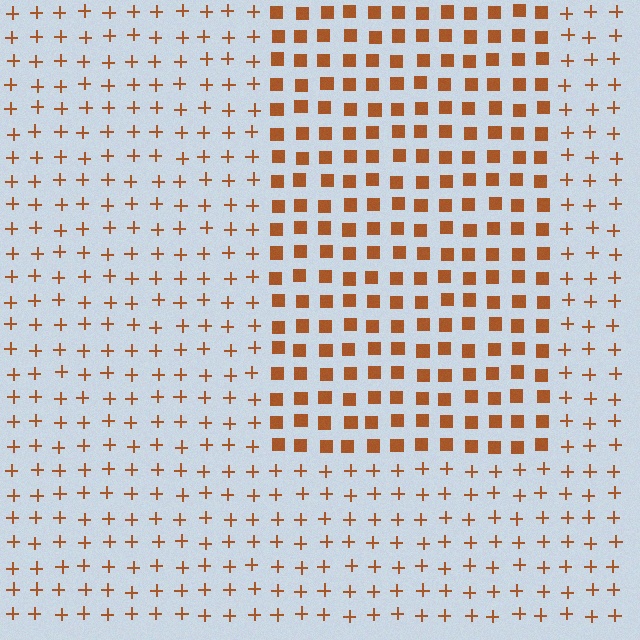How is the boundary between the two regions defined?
The boundary is defined by a change in element shape: squares inside vs. plus signs outside. All elements share the same color and spacing.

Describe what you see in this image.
The image is filled with small brown elements arranged in a uniform grid. A rectangle-shaped region contains squares, while the surrounding area contains plus signs. The boundary is defined purely by the change in element shape.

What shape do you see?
I see a rectangle.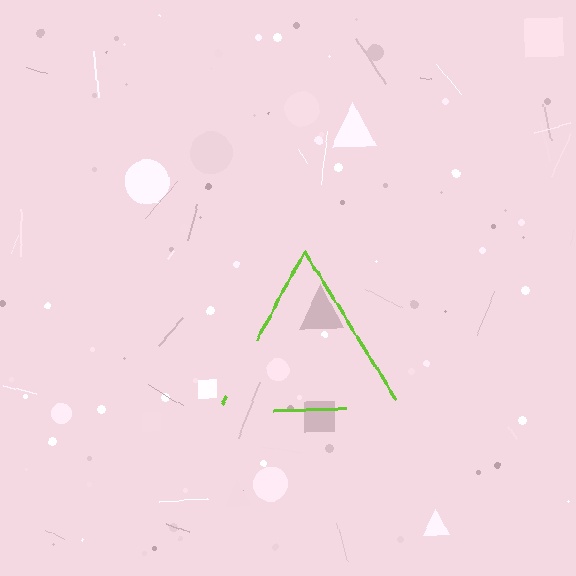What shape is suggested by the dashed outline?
The dashed outline suggests a triangle.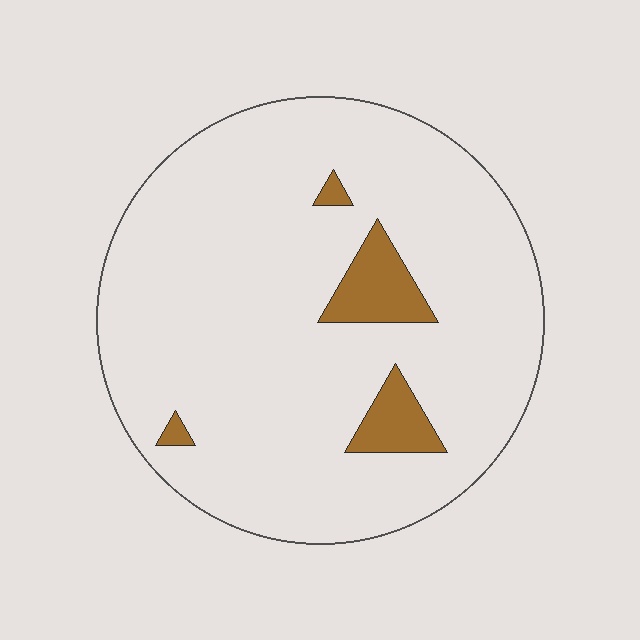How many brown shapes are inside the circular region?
4.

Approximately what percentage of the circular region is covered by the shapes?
Approximately 10%.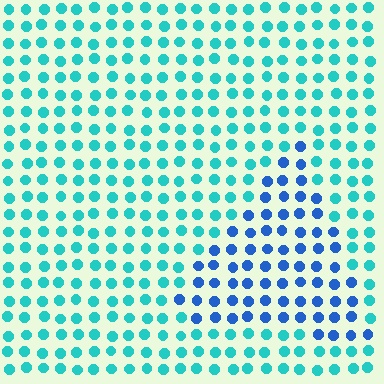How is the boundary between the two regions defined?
The boundary is defined purely by a slight shift in hue (about 41 degrees). Spacing, size, and orientation are identical on both sides.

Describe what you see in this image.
The image is filled with small cyan elements in a uniform arrangement. A triangle-shaped region is visible where the elements are tinted to a slightly different hue, forming a subtle color boundary.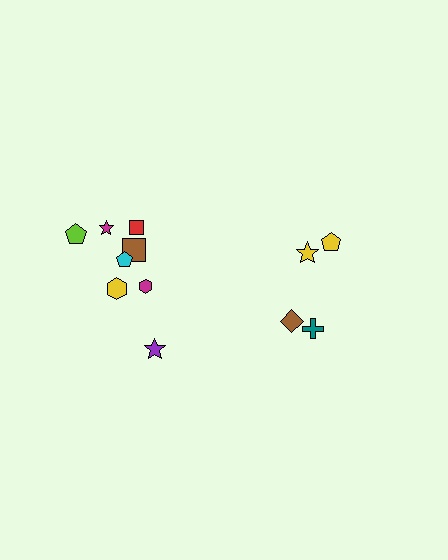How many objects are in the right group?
There are 4 objects.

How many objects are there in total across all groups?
There are 12 objects.